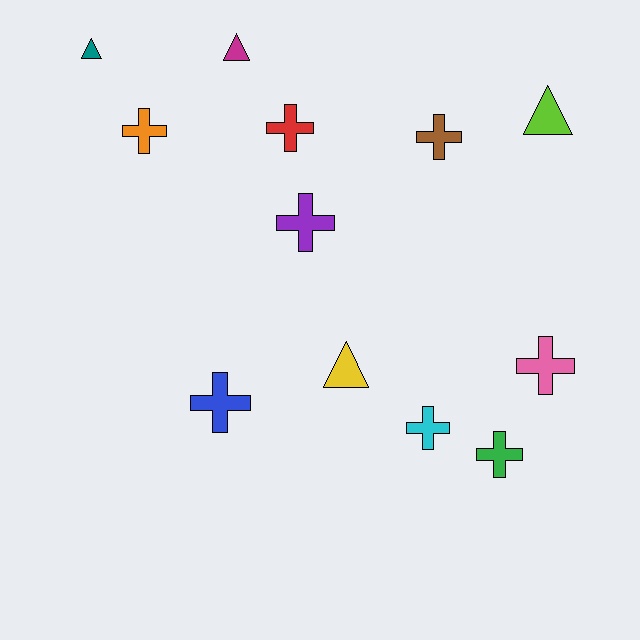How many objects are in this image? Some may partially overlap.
There are 12 objects.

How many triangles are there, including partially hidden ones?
There are 4 triangles.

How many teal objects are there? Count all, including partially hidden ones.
There is 1 teal object.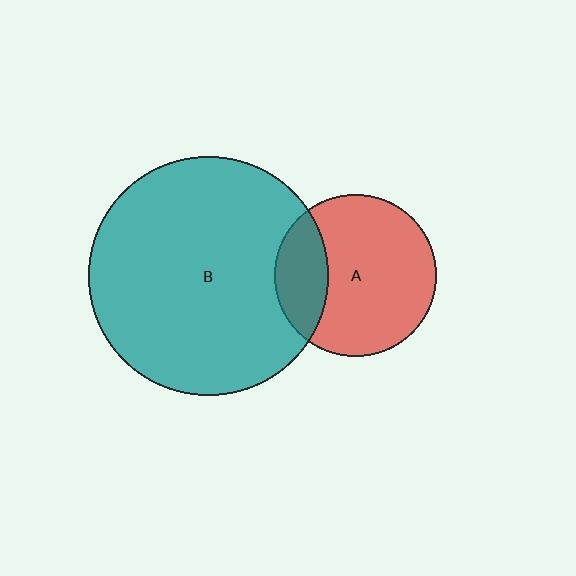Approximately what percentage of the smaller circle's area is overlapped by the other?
Approximately 25%.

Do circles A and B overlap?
Yes.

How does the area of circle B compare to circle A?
Approximately 2.2 times.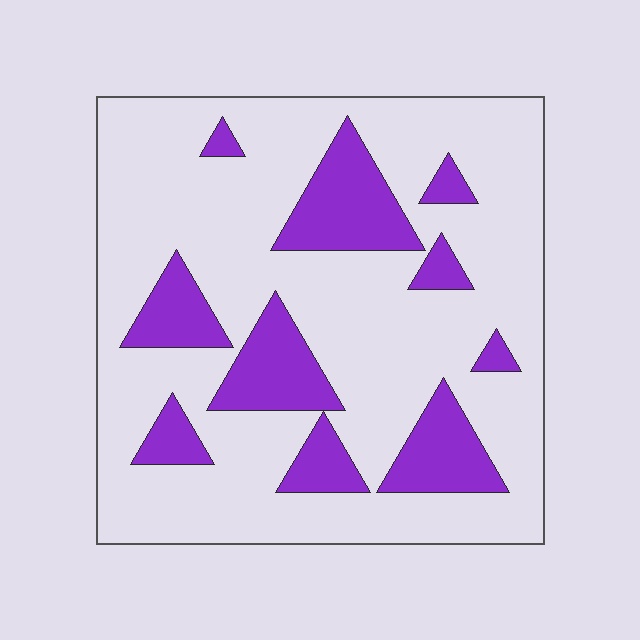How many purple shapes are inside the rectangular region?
10.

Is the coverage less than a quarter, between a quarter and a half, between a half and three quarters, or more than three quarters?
Less than a quarter.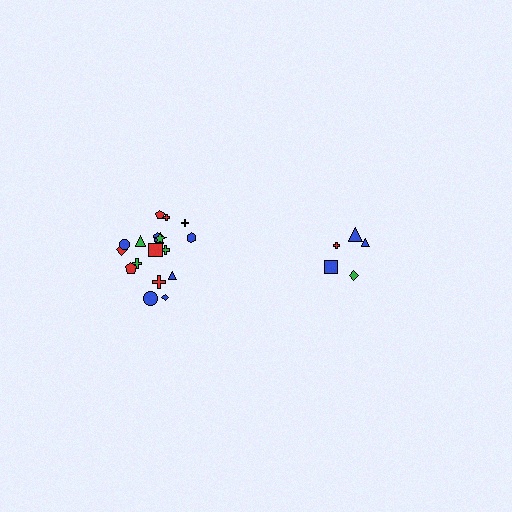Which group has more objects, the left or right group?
The left group.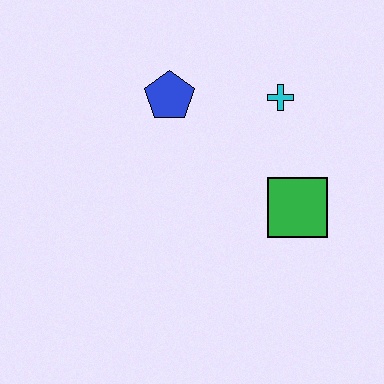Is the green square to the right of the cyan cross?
Yes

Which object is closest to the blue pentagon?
The cyan cross is closest to the blue pentagon.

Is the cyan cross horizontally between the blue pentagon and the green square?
Yes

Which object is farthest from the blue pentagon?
The green square is farthest from the blue pentagon.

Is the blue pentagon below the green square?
No